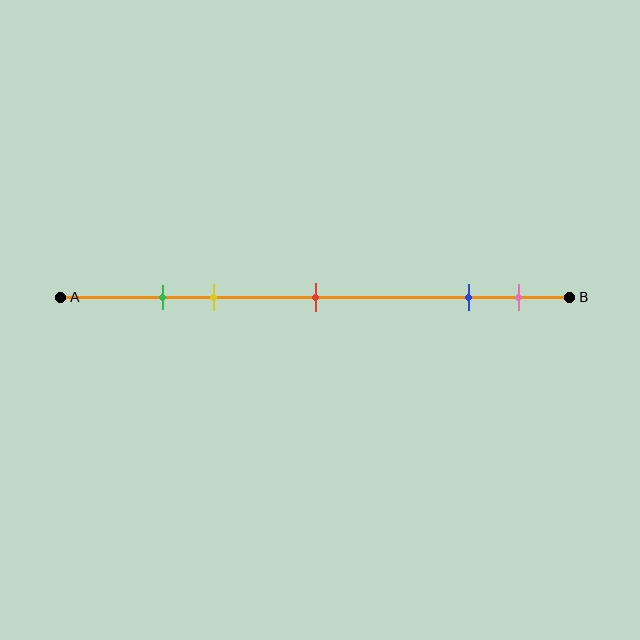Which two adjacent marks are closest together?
The green and yellow marks are the closest adjacent pair.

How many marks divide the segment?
There are 5 marks dividing the segment.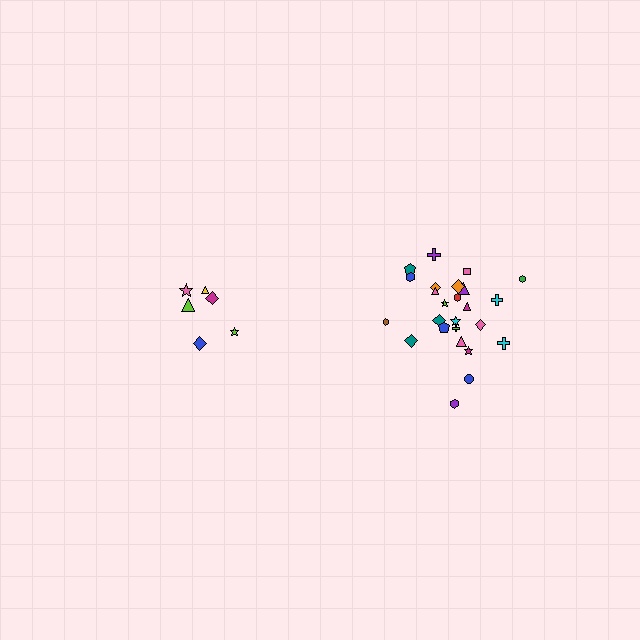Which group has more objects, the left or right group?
The right group.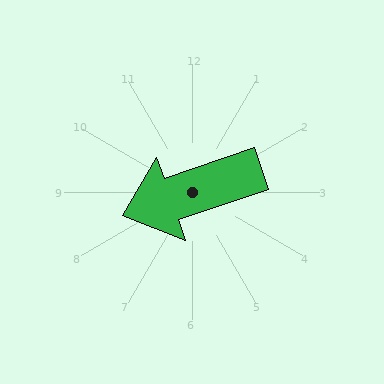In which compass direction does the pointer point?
West.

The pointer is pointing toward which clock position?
Roughly 8 o'clock.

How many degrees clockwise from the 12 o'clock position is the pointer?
Approximately 251 degrees.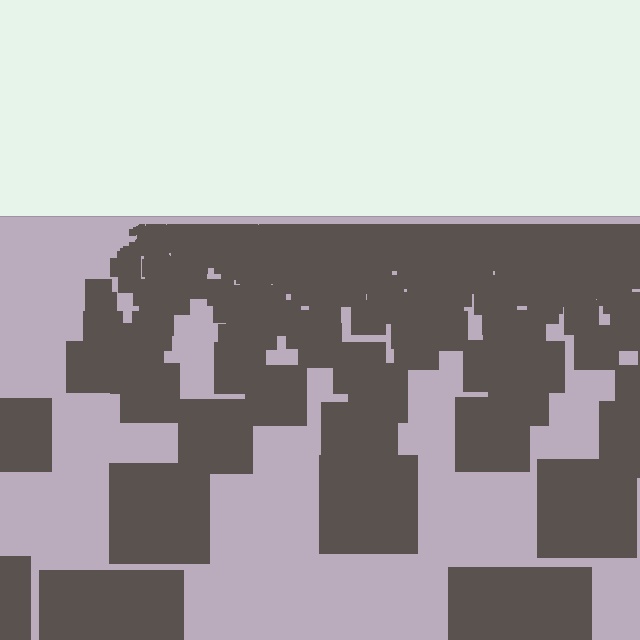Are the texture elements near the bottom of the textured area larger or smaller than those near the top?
Larger. Near the bottom, elements are closer to the viewer and appear at a bigger on-screen size.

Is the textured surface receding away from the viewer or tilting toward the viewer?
The surface is receding away from the viewer. Texture elements get smaller and denser toward the top.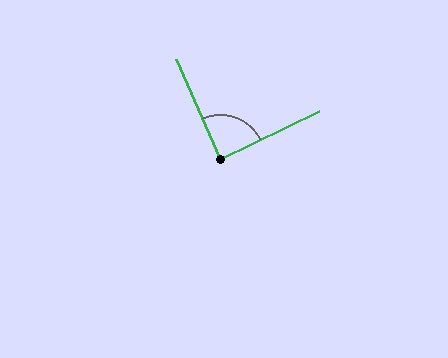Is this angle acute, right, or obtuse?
It is approximately a right angle.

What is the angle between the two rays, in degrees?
Approximately 88 degrees.